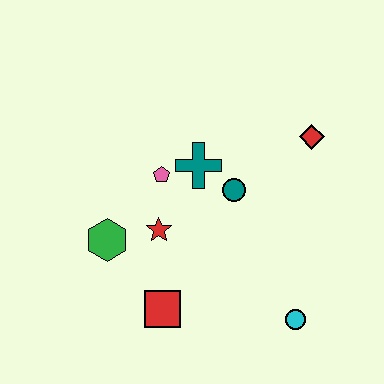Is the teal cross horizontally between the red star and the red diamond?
Yes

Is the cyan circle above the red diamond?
No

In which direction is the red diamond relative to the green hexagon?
The red diamond is to the right of the green hexagon.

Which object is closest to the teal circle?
The teal cross is closest to the teal circle.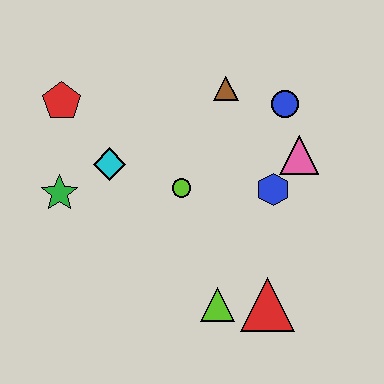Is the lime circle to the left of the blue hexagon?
Yes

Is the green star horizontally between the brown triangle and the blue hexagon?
No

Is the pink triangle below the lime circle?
No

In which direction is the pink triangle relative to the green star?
The pink triangle is to the right of the green star.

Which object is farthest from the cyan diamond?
The red triangle is farthest from the cyan diamond.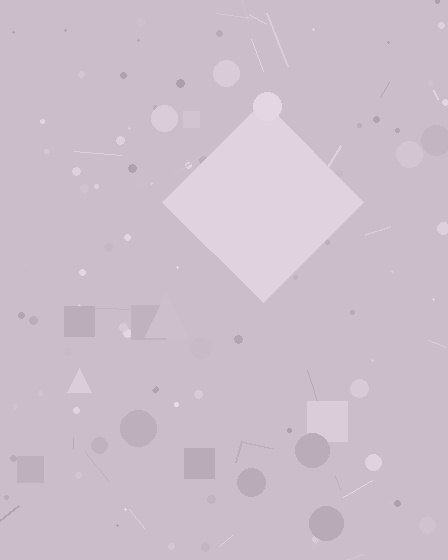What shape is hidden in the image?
A diamond is hidden in the image.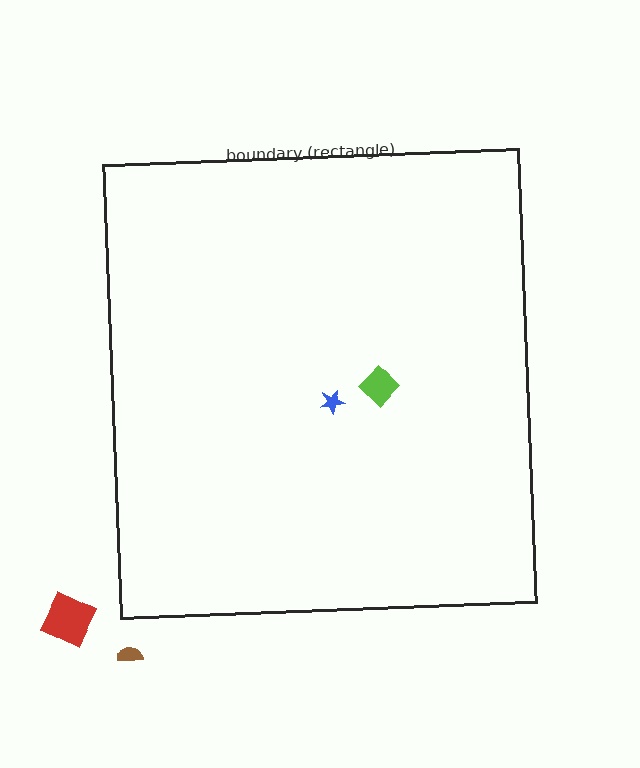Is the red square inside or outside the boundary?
Outside.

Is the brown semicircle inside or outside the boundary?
Outside.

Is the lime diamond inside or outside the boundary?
Inside.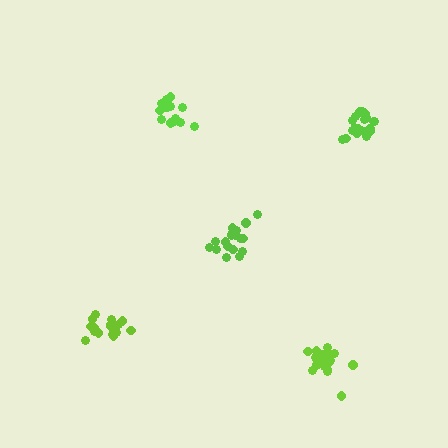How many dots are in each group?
Group 1: 17 dots, Group 2: 19 dots, Group 3: 15 dots, Group 4: 18 dots, Group 5: 20 dots (89 total).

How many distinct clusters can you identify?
There are 5 distinct clusters.